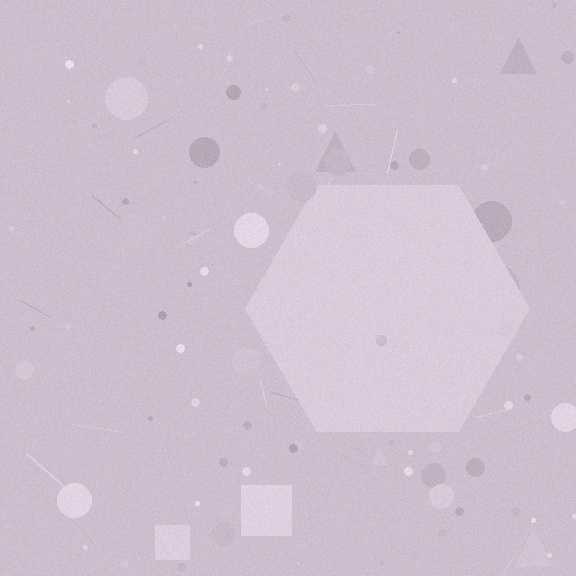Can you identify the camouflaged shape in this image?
The camouflaged shape is a hexagon.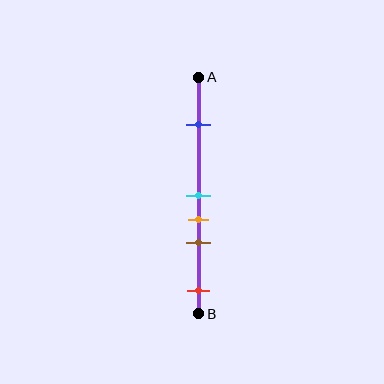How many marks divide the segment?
There are 5 marks dividing the segment.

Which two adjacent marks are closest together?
The cyan and orange marks are the closest adjacent pair.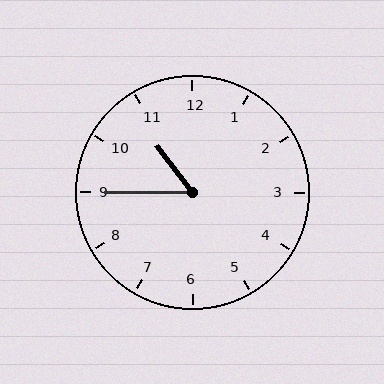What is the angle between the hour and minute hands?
Approximately 52 degrees.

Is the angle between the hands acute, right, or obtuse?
It is acute.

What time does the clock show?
10:45.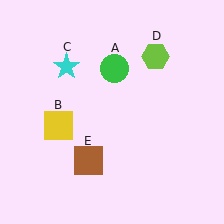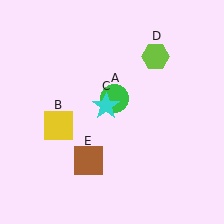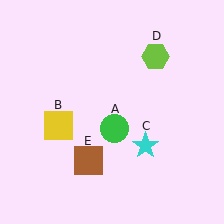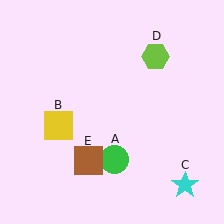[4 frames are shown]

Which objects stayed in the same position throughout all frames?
Yellow square (object B) and lime hexagon (object D) and brown square (object E) remained stationary.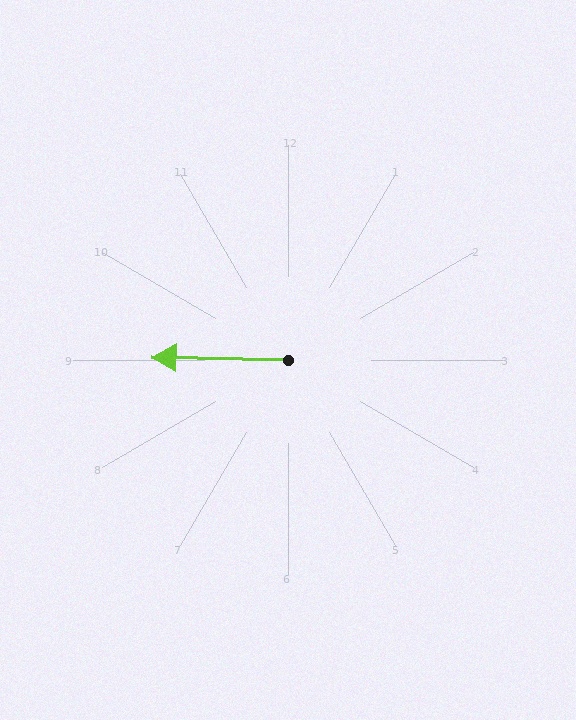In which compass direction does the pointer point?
West.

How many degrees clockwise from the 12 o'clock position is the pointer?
Approximately 271 degrees.